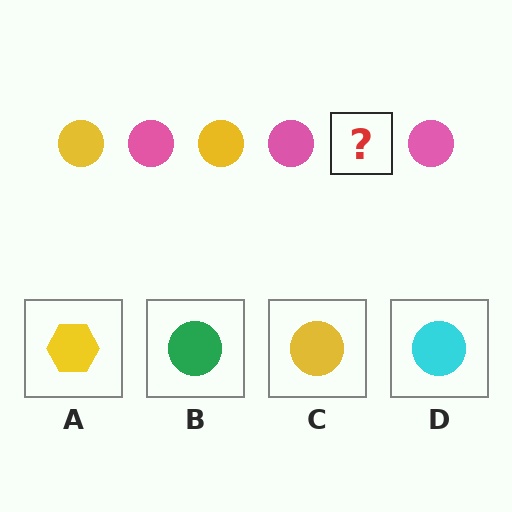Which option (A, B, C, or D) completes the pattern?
C.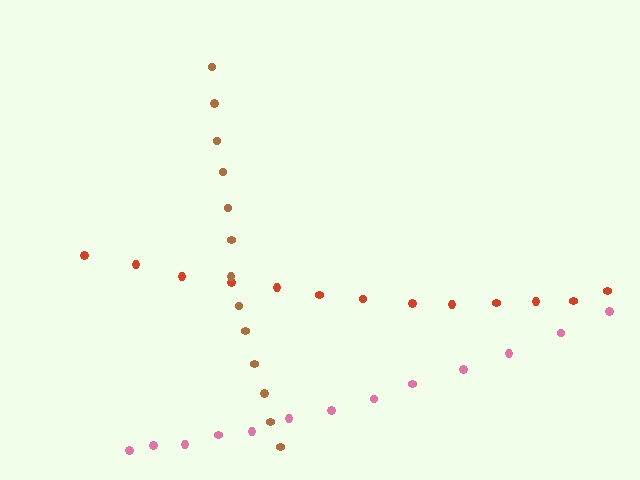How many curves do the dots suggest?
There are 3 distinct paths.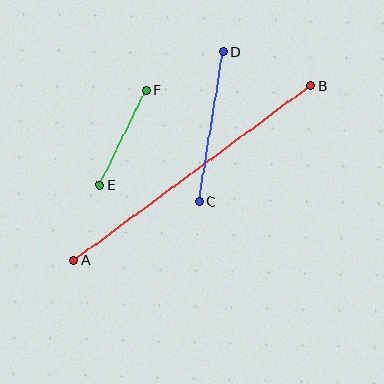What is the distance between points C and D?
The distance is approximately 152 pixels.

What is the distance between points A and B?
The distance is approximately 294 pixels.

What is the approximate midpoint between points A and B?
The midpoint is at approximately (192, 173) pixels.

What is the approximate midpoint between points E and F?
The midpoint is at approximately (123, 138) pixels.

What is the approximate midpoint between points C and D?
The midpoint is at approximately (211, 127) pixels.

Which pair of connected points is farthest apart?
Points A and B are farthest apart.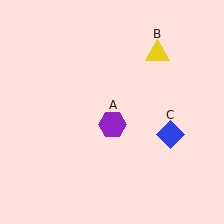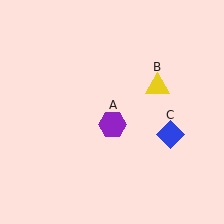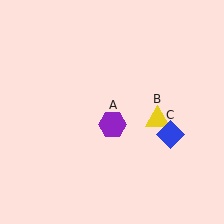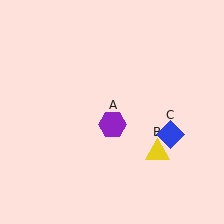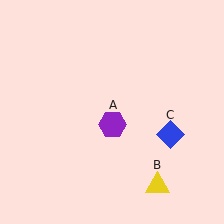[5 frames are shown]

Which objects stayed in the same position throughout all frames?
Purple hexagon (object A) and blue diamond (object C) remained stationary.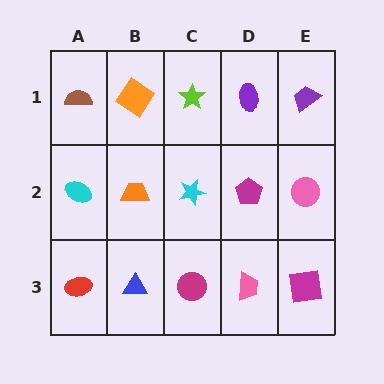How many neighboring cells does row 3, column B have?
3.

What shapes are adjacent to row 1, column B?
An orange trapezoid (row 2, column B), a brown semicircle (row 1, column A), a lime star (row 1, column C).